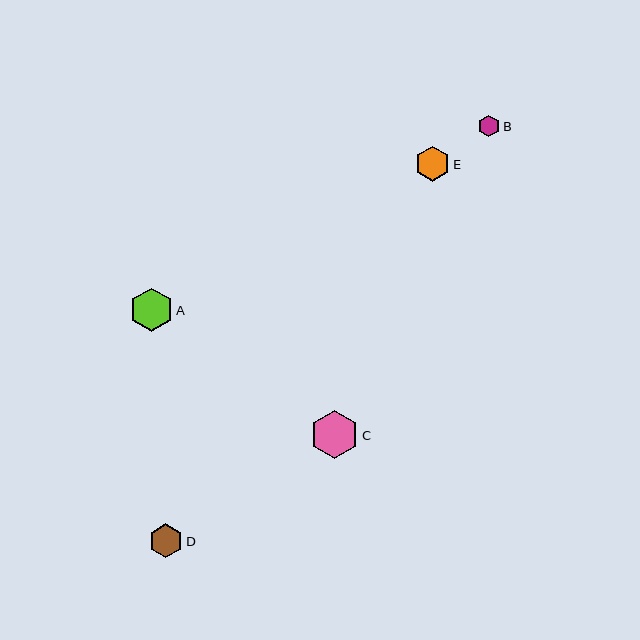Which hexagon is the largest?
Hexagon C is the largest with a size of approximately 49 pixels.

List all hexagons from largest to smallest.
From largest to smallest: C, A, E, D, B.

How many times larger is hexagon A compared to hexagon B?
Hexagon A is approximately 2.0 times the size of hexagon B.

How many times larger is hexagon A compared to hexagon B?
Hexagon A is approximately 2.0 times the size of hexagon B.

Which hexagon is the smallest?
Hexagon B is the smallest with a size of approximately 22 pixels.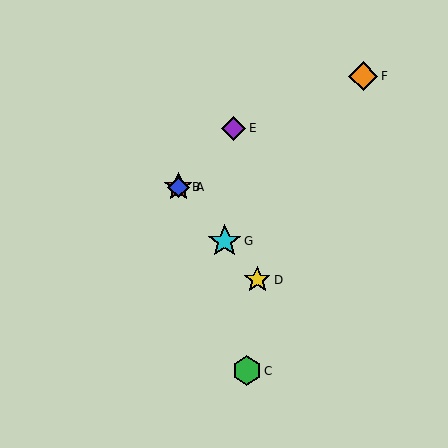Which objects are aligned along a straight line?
Objects A, B, D, G are aligned along a straight line.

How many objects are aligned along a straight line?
4 objects (A, B, D, G) are aligned along a straight line.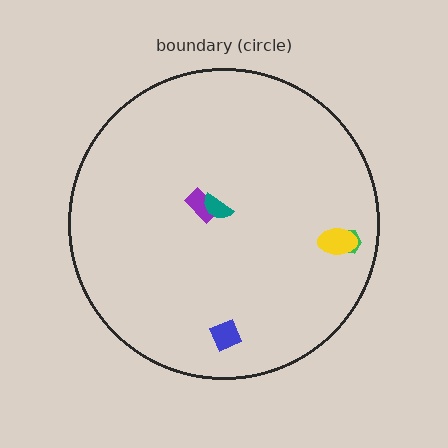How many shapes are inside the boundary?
5 inside, 0 outside.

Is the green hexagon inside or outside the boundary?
Inside.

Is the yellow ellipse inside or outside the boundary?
Inside.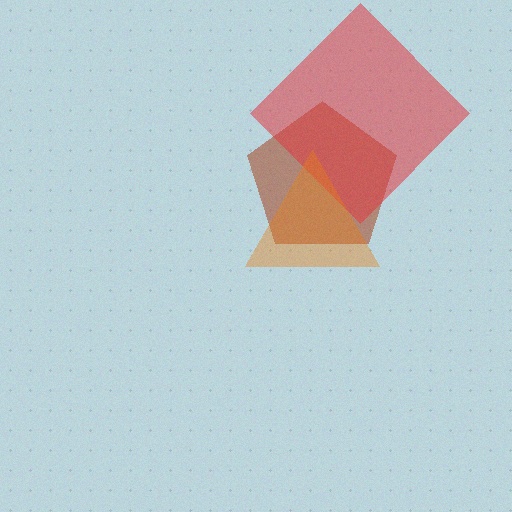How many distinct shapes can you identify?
There are 3 distinct shapes: a brown pentagon, a red diamond, an orange triangle.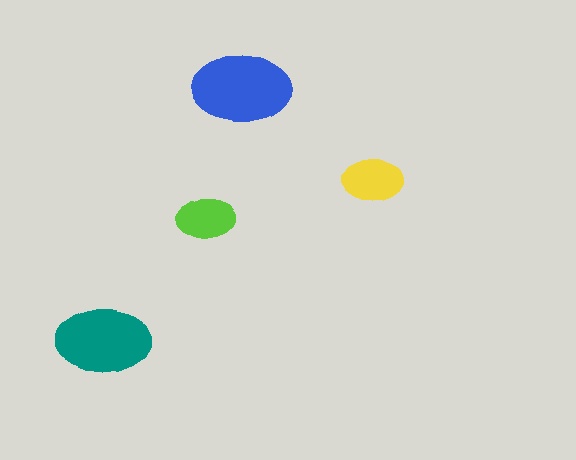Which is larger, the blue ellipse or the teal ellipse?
The blue one.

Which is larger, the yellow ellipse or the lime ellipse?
The yellow one.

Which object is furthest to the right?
The yellow ellipse is rightmost.